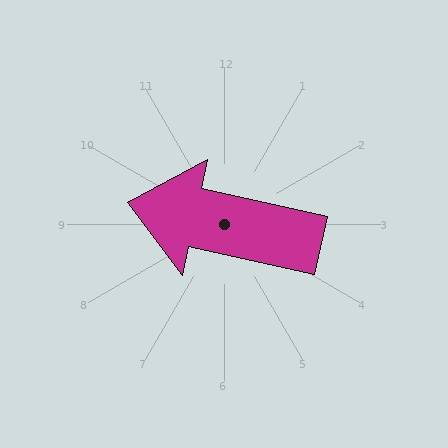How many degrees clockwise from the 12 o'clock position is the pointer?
Approximately 283 degrees.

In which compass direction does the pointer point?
West.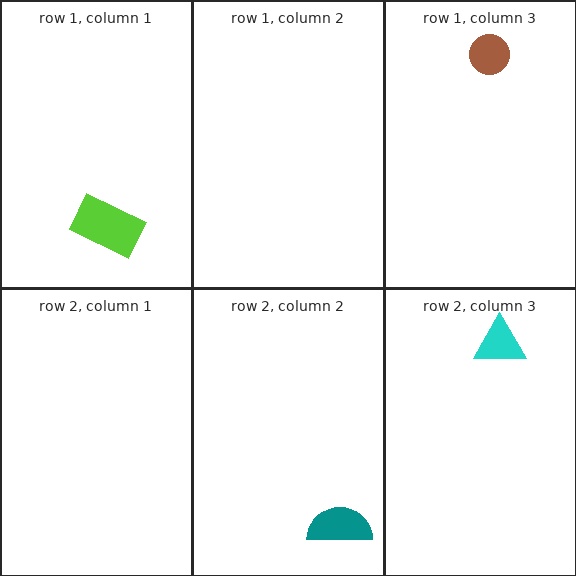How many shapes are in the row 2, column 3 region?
1.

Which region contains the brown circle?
The row 1, column 3 region.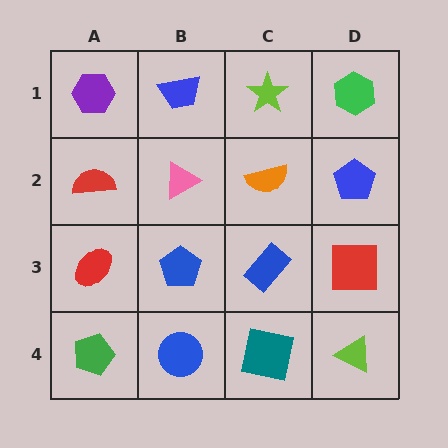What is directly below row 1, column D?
A blue pentagon.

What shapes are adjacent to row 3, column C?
An orange semicircle (row 2, column C), a teal square (row 4, column C), a blue pentagon (row 3, column B), a red square (row 3, column D).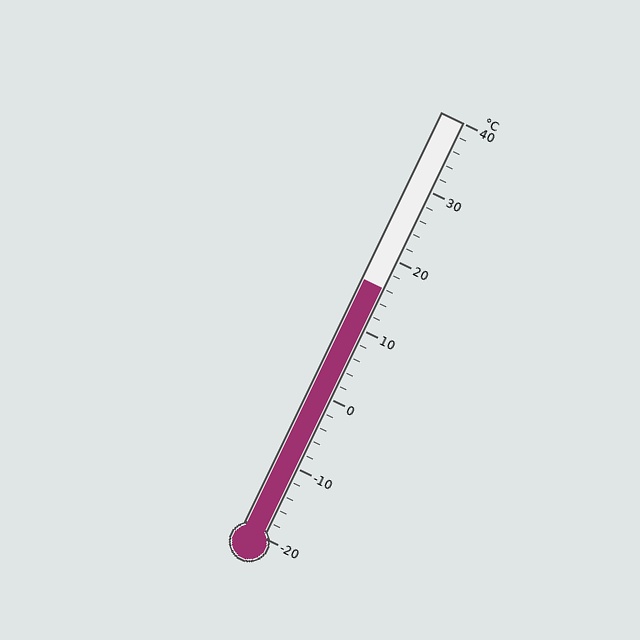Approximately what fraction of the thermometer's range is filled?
The thermometer is filled to approximately 60% of its range.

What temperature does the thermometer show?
The thermometer shows approximately 16°C.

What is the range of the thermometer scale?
The thermometer scale ranges from -20°C to 40°C.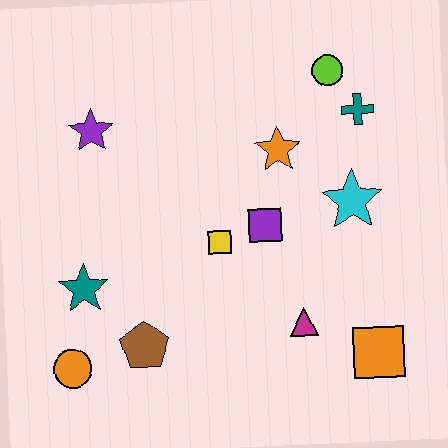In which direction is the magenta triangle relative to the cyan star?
The magenta triangle is below the cyan star.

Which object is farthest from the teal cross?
The orange circle is farthest from the teal cross.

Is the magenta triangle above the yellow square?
No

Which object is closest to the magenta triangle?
The orange square is closest to the magenta triangle.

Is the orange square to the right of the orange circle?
Yes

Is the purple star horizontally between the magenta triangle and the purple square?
No